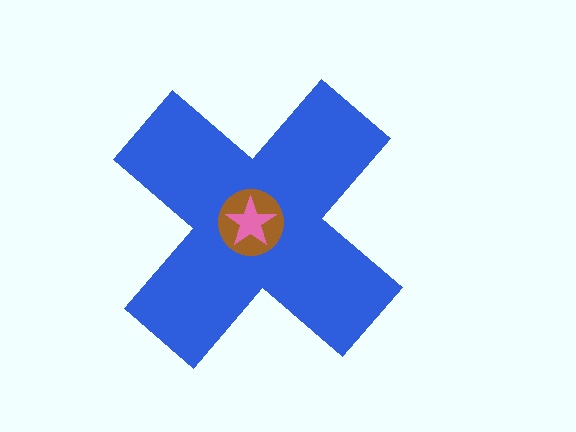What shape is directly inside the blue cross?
The brown circle.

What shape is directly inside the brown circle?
The pink star.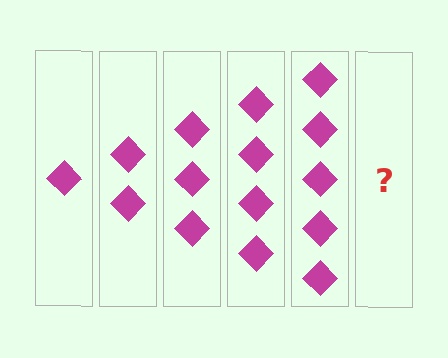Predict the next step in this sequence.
The next step is 6 diamonds.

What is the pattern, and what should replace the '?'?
The pattern is that each step adds one more diamond. The '?' should be 6 diamonds.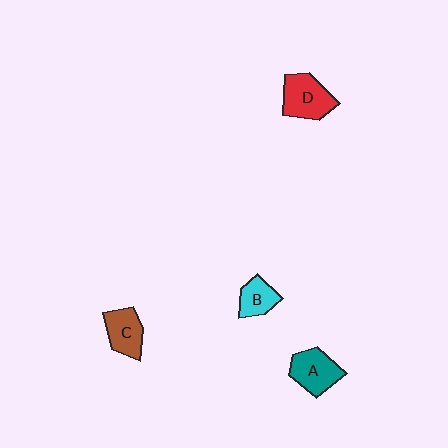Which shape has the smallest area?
Shape B (cyan).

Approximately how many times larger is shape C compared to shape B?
Approximately 1.2 times.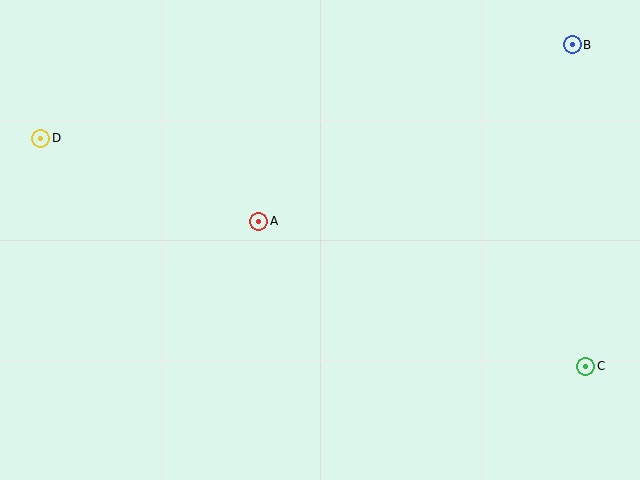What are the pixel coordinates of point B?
Point B is at (572, 45).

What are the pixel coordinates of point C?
Point C is at (586, 366).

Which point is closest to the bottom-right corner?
Point C is closest to the bottom-right corner.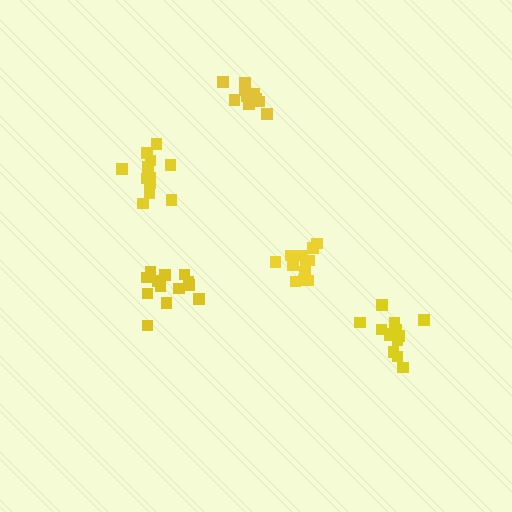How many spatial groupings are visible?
There are 5 spatial groupings.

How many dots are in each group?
Group 1: 13 dots, Group 2: 13 dots, Group 3: 13 dots, Group 4: 10 dots, Group 5: 12 dots (61 total).